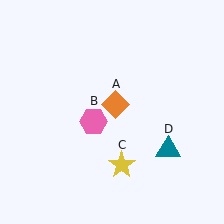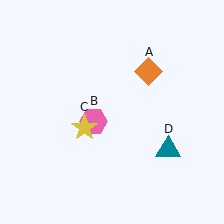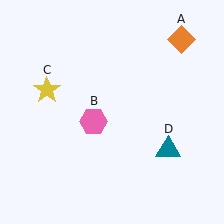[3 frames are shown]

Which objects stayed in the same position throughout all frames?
Pink hexagon (object B) and teal triangle (object D) remained stationary.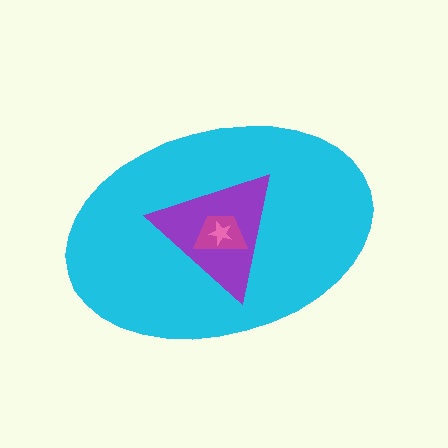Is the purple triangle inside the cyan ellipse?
Yes.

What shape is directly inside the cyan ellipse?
The purple triangle.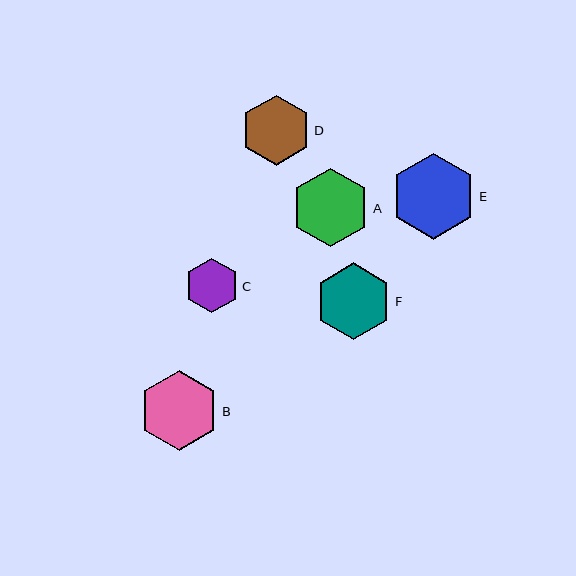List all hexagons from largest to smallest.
From largest to smallest: E, B, A, F, D, C.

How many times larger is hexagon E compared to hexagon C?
Hexagon E is approximately 1.6 times the size of hexagon C.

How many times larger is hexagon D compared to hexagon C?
Hexagon D is approximately 1.3 times the size of hexagon C.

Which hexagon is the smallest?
Hexagon C is the smallest with a size of approximately 54 pixels.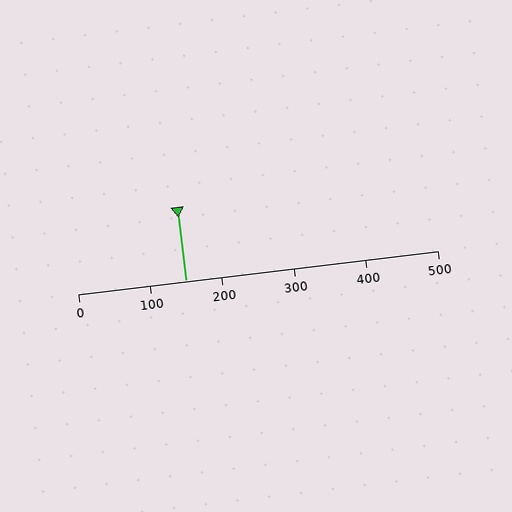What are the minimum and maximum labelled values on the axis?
The axis runs from 0 to 500.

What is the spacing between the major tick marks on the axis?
The major ticks are spaced 100 apart.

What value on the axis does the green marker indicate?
The marker indicates approximately 150.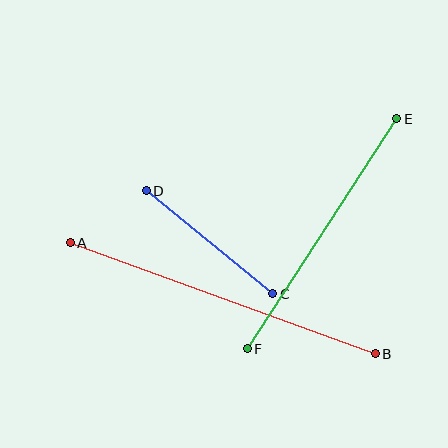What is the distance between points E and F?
The distance is approximately 274 pixels.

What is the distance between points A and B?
The distance is approximately 325 pixels.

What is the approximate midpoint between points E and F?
The midpoint is at approximately (322, 234) pixels.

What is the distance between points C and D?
The distance is approximately 163 pixels.